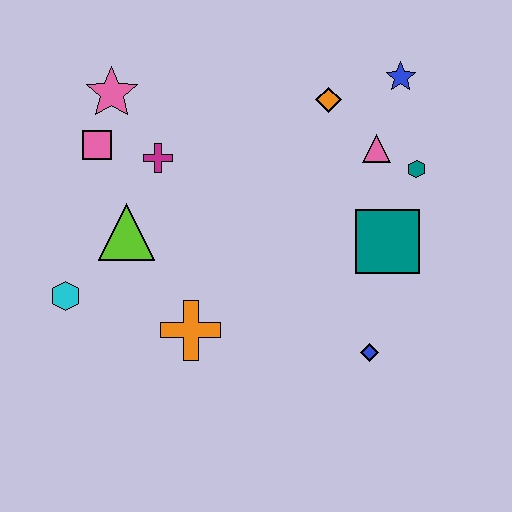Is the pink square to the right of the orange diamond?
No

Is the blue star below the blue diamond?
No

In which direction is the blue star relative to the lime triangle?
The blue star is to the right of the lime triangle.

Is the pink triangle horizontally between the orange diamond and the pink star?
No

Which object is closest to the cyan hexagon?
The lime triangle is closest to the cyan hexagon.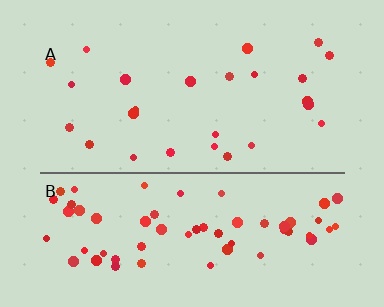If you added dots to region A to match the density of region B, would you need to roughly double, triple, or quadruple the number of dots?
Approximately triple.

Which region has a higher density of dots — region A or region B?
B (the bottom).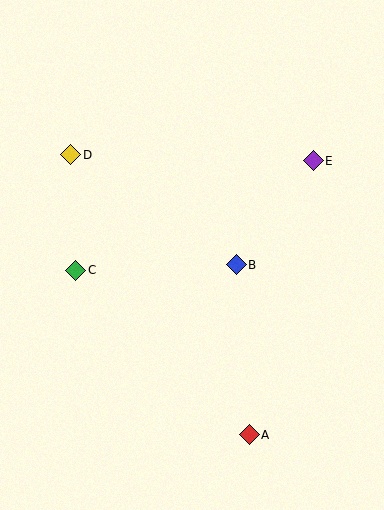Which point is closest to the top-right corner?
Point E is closest to the top-right corner.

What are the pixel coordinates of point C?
Point C is at (76, 270).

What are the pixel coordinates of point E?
Point E is at (313, 161).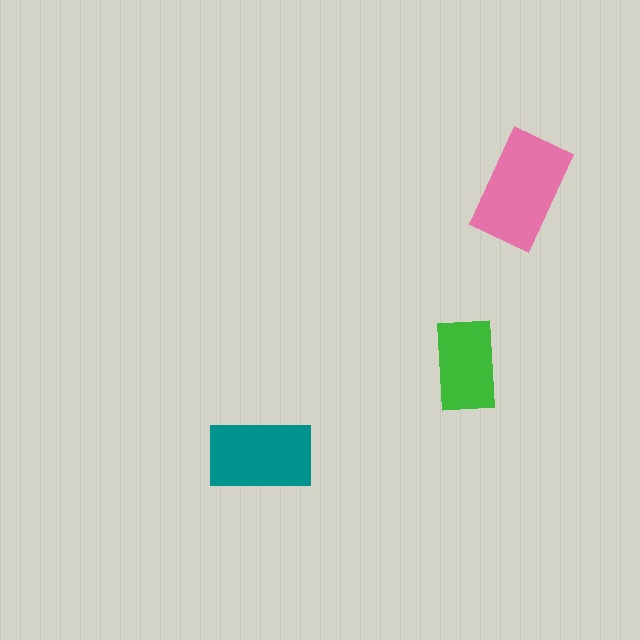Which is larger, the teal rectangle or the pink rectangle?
The pink one.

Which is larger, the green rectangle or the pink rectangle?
The pink one.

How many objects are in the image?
There are 3 objects in the image.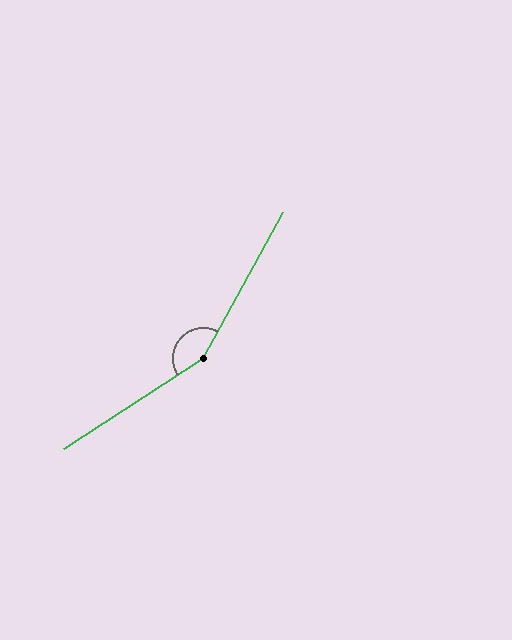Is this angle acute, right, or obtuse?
It is obtuse.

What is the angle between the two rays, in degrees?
Approximately 152 degrees.